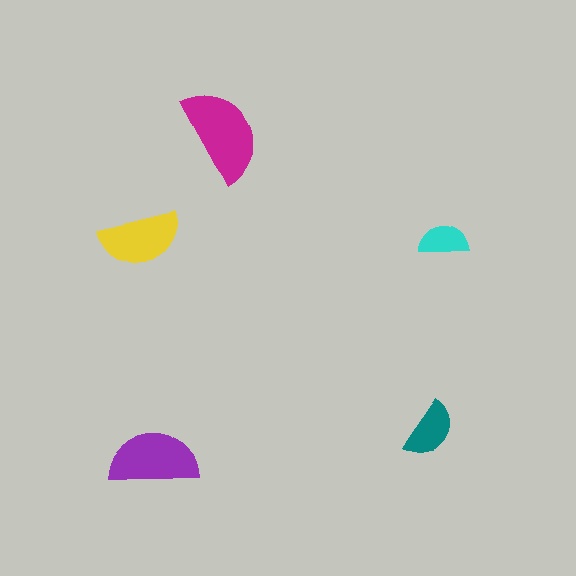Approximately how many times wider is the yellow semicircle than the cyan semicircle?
About 1.5 times wider.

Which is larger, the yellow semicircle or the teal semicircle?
The yellow one.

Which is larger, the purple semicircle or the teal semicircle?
The purple one.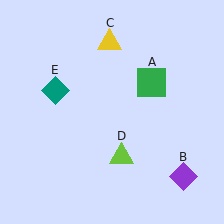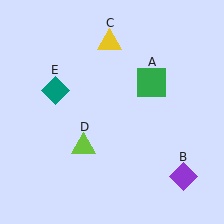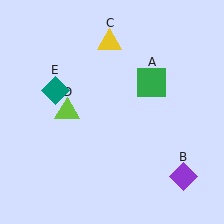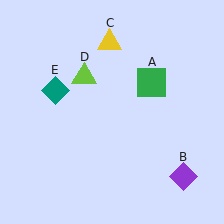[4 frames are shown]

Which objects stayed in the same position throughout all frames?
Green square (object A) and purple diamond (object B) and yellow triangle (object C) and teal diamond (object E) remained stationary.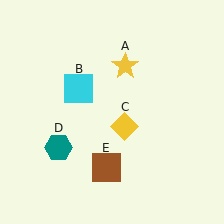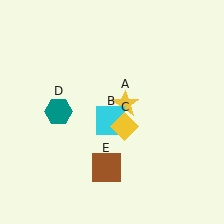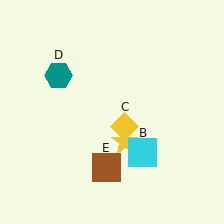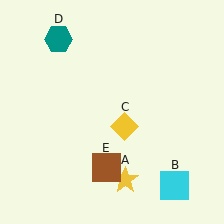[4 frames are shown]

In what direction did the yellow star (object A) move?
The yellow star (object A) moved down.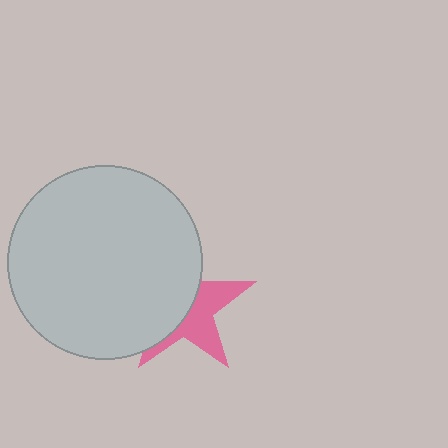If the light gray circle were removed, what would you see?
You would see the complete pink star.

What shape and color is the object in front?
The object in front is a light gray circle.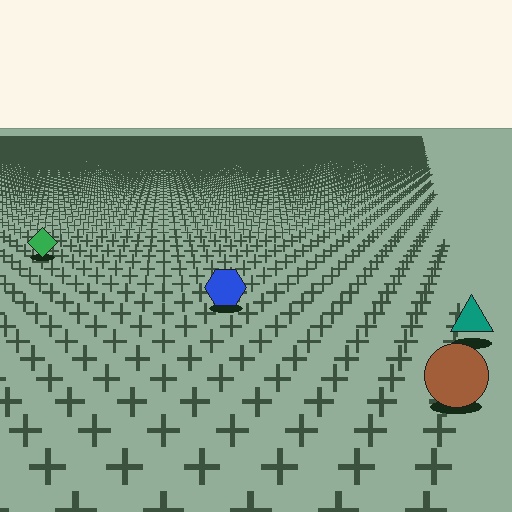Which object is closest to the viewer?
The brown circle is closest. The texture marks near it are larger and more spread out.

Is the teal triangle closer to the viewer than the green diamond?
Yes. The teal triangle is closer — you can tell from the texture gradient: the ground texture is coarser near it.